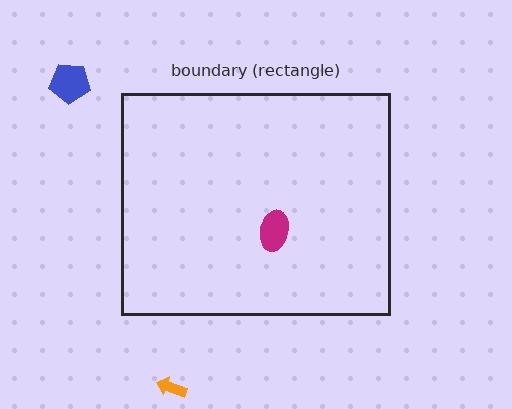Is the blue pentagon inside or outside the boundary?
Outside.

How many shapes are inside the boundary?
1 inside, 2 outside.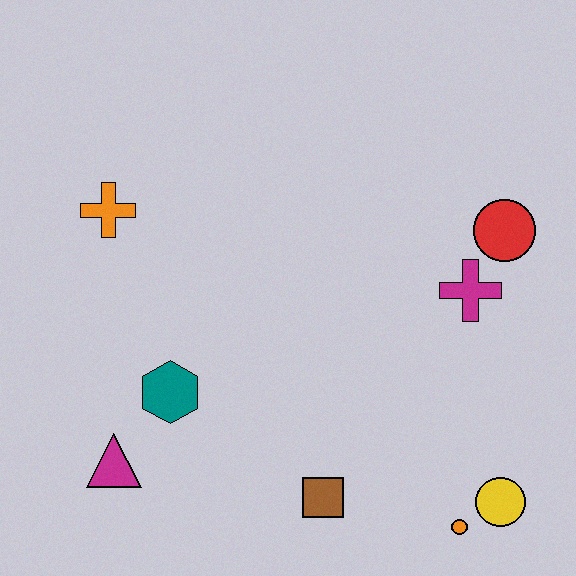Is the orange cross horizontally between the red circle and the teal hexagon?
No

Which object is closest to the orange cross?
The teal hexagon is closest to the orange cross.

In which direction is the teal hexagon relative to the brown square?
The teal hexagon is to the left of the brown square.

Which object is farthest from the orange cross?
The yellow circle is farthest from the orange cross.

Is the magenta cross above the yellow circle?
Yes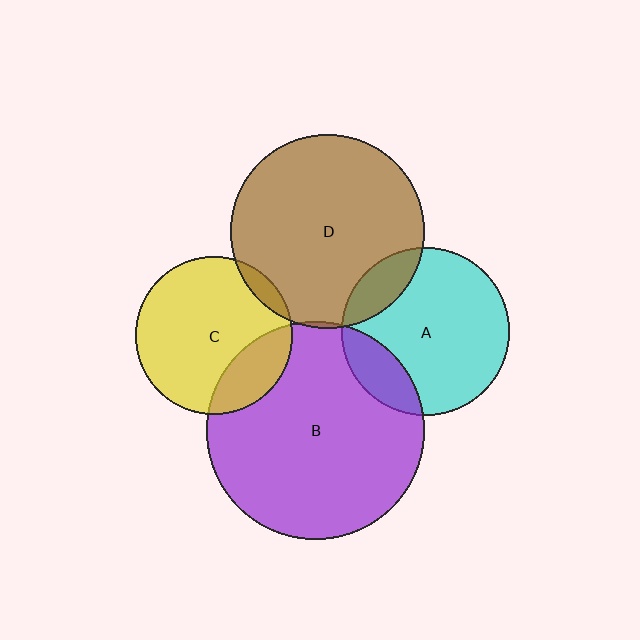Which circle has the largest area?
Circle B (purple).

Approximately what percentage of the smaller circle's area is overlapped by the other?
Approximately 15%.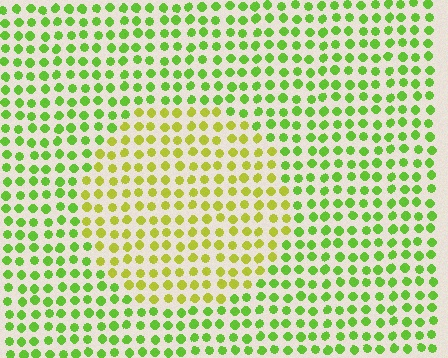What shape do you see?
I see a circle.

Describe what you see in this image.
The image is filled with small lime elements in a uniform arrangement. A circle-shaped region is visible where the elements are tinted to a slightly different hue, forming a subtle color boundary.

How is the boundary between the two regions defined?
The boundary is defined purely by a slight shift in hue (about 33 degrees). Spacing, size, and orientation are identical on both sides.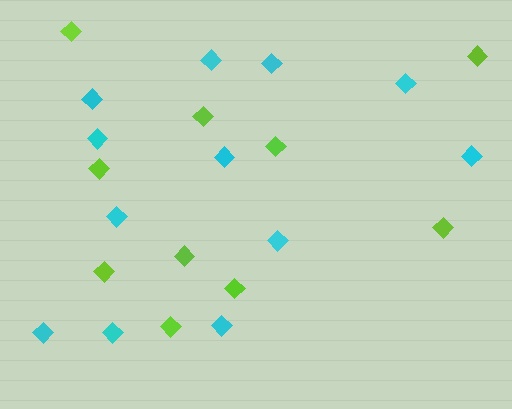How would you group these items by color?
There are 2 groups: one group of cyan diamonds (12) and one group of lime diamonds (10).